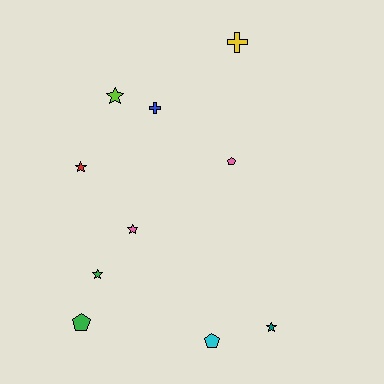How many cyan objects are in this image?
There is 1 cyan object.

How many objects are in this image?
There are 10 objects.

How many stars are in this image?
There are 5 stars.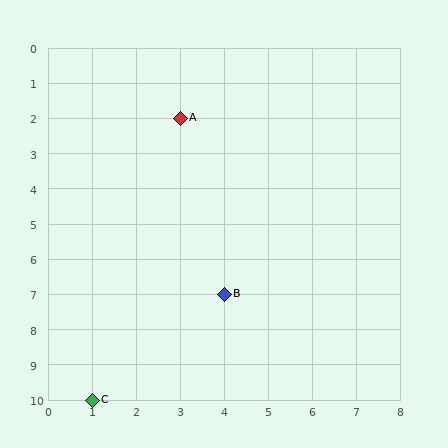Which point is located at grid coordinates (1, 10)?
Point C is at (1, 10).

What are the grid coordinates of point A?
Point A is at grid coordinates (3, 2).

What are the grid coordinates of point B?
Point B is at grid coordinates (4, 7).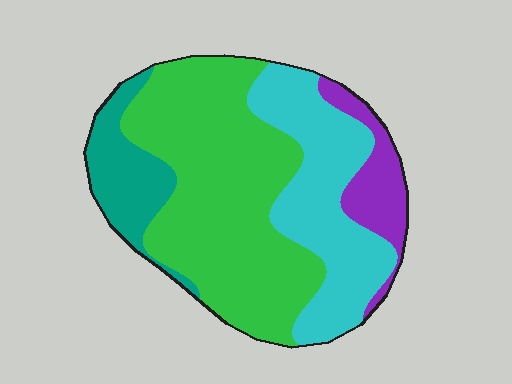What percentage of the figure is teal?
Teal covers about 15% of the figure.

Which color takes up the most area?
Green, at roughly 50%.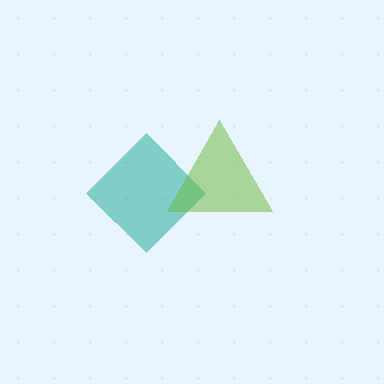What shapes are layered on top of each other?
The layered shapes are: a teal diamond, a lime triangle.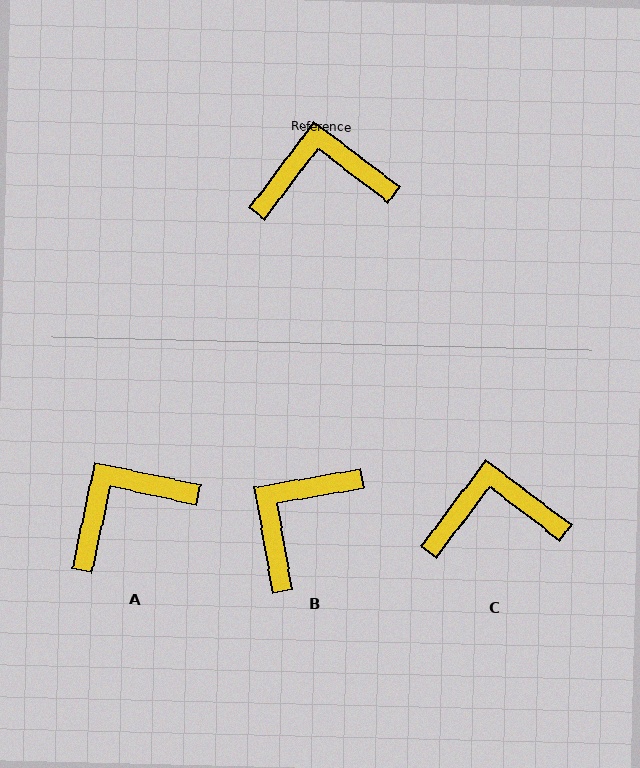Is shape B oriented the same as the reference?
No, it is off by about 47 degrees.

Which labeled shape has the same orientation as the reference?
C.